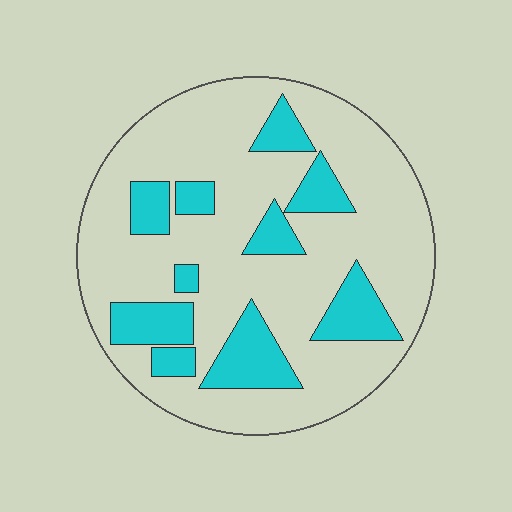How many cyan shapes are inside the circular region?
10.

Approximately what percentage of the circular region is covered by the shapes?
Approximately 25%.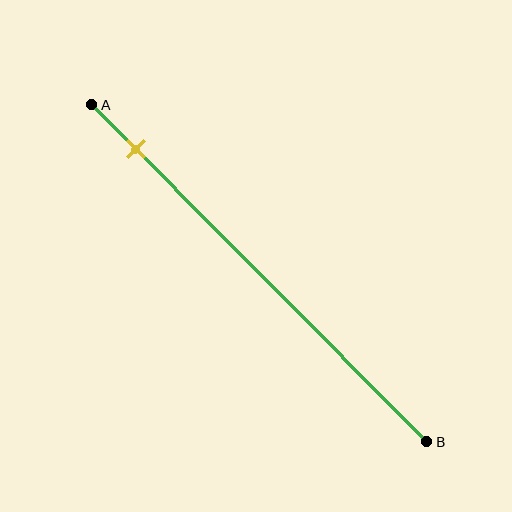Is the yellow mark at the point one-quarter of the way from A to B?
No, the mark is at about 15% from A, not at the 25% one-quarter point.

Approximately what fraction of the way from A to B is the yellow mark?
The yellow mark is approximately 15% of the way from A to B.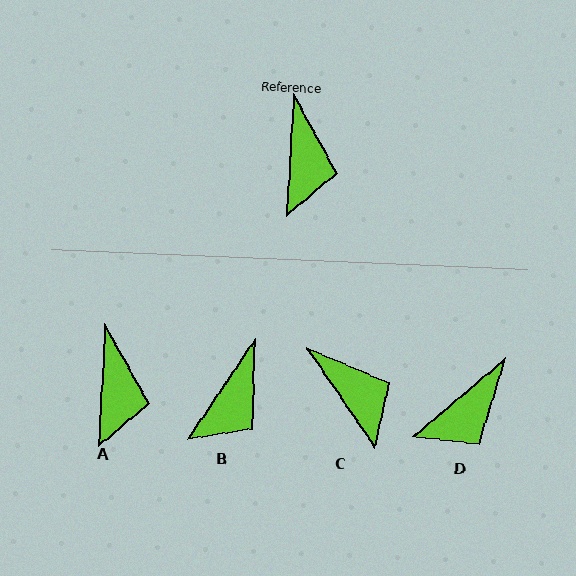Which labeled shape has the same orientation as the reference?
A.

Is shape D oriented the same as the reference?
No, it is off by about 46 degrees.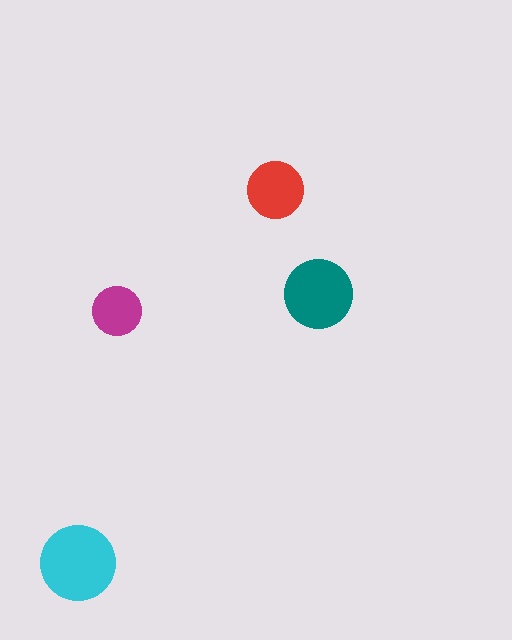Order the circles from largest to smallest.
the cyan one, the teal one, the red one, the magenta one.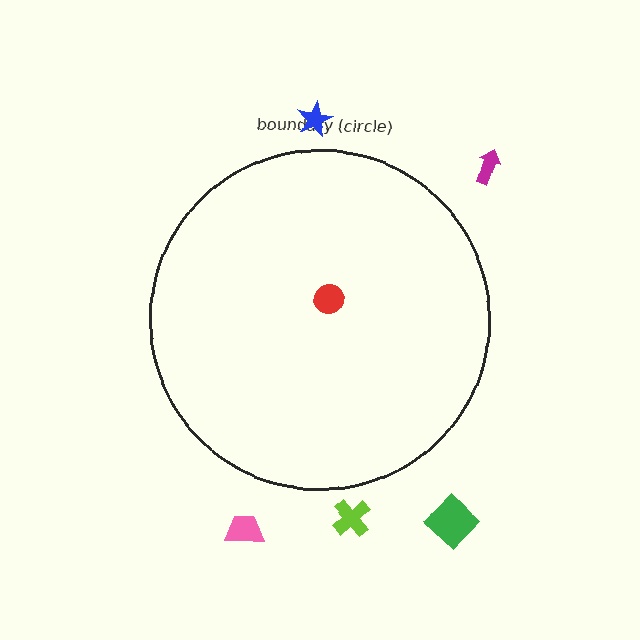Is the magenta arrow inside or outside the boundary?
Outside.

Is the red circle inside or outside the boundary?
Inside.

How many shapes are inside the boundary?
1 inside, 5 outside.